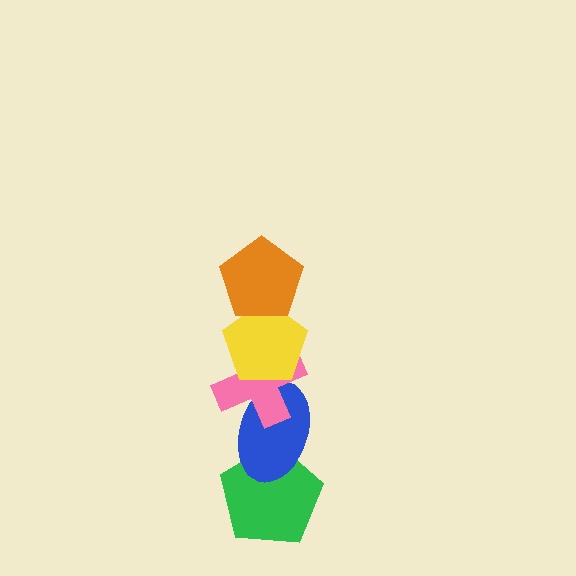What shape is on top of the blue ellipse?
The pink cross is on top of the blue ellipse.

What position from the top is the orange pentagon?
The orange pentagon is 1st from the top.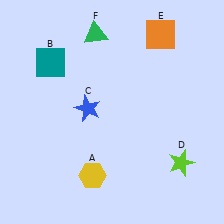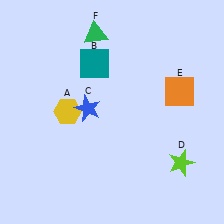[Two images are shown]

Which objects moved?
The objects that moved are: the yellow hexagon (A), the teal square (B), the orange square (E).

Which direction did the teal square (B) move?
The teal square (B) moved right.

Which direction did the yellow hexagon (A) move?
The yellow hexagon (A) moved up.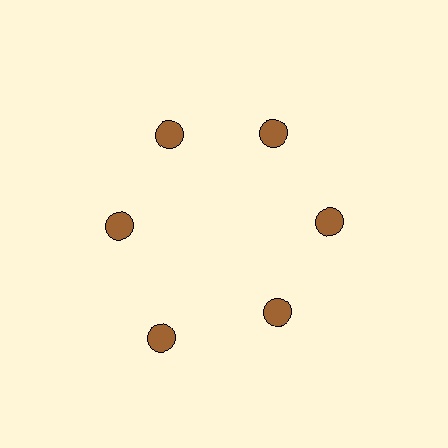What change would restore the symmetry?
The symmetry would be restored by moving it inward, back onto the ring so that all 6 circles sit at equal angles and equal distance from the center.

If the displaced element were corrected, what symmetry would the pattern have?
It would have 6-fold rotational symmetry — the pattern would map onto itself every 60 degrees.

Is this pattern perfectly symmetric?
No. The 6 brown circles are arranged in a ring, but one element near the 7 o'clock position is pushed outward from the center, breaking the 6-fold rotational symmetry.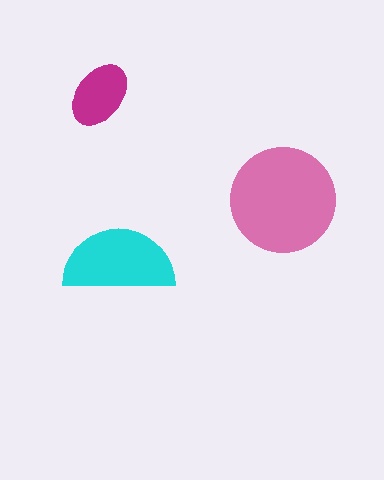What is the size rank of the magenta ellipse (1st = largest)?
3rd.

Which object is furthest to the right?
The pink circle is rightmost.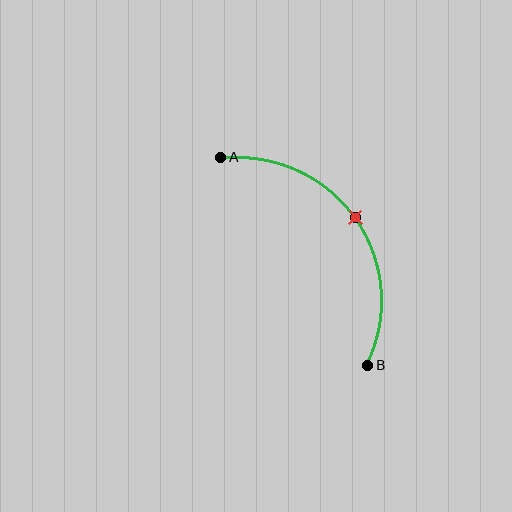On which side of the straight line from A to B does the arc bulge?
The arc bulges above and to the right of the straight line connecting A and B.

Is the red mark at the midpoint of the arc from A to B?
Yes. The red mark lies on the arc at equal arc-length from both A and B — it is the arc midpoint.